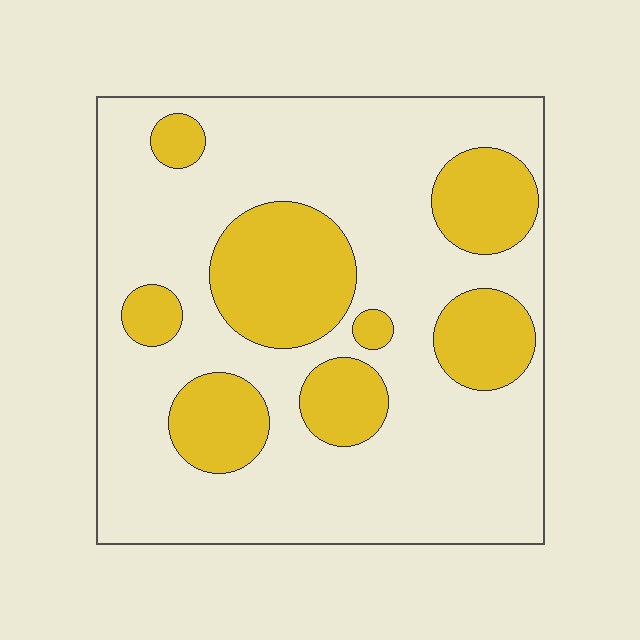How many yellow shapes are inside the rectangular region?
8.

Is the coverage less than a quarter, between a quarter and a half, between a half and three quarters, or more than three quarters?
Between a quarter and a half.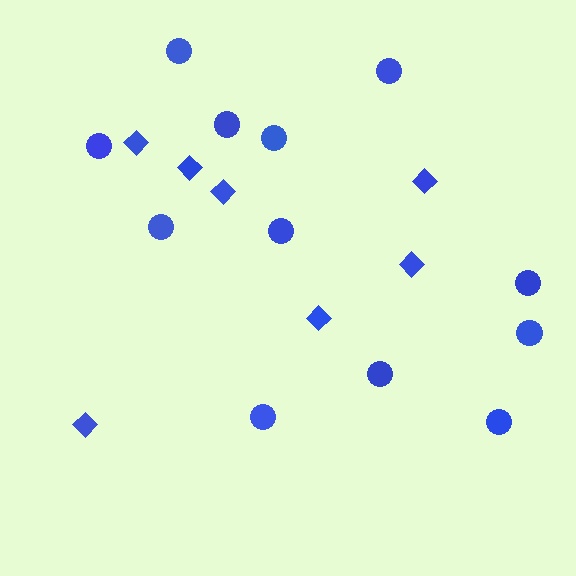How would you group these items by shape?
There are 2 groups: one group of diamonds (7) and one group of circles (12).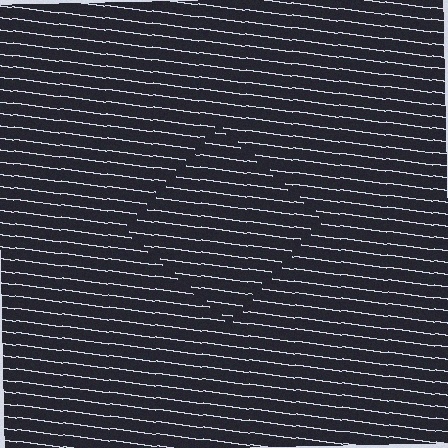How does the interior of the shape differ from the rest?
The interior of the shape contains the same grating, shifted by half a period — the contour is defined by the phase discontinuity where line-ends from the inner and outer gratings abut.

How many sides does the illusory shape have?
4 sides — the line-ends trace a square.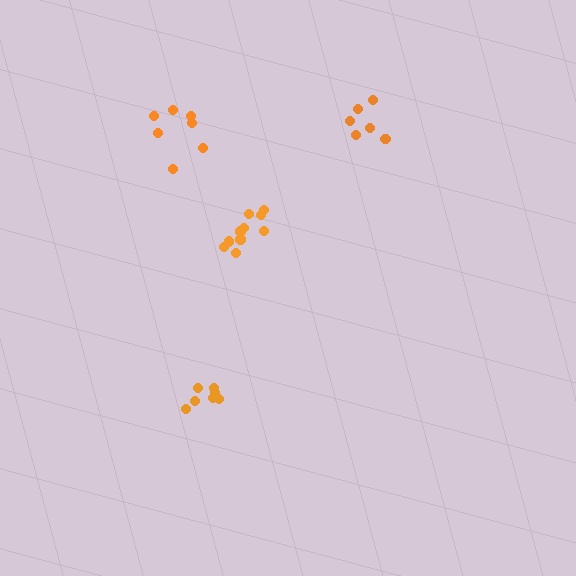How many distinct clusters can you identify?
There are 4 distinct clusters.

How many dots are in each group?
Group 1: 7 dots, Group 2: 10 dots, Group 3: 6 dots, Group 4: 7 dots (30 total).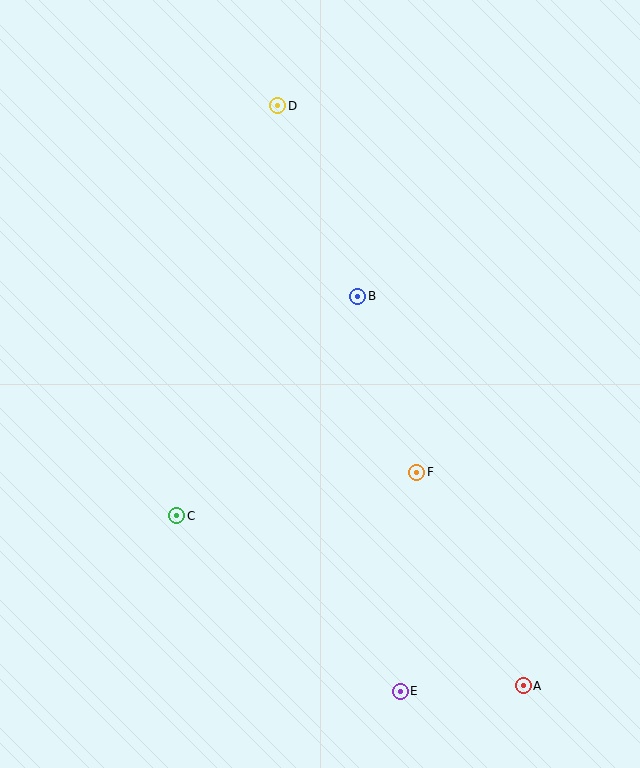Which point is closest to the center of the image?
Point B at (358, 296) is closest to the center.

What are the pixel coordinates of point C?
Point C is at (177, 516).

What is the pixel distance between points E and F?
The distance between E and F is 220 pixels.